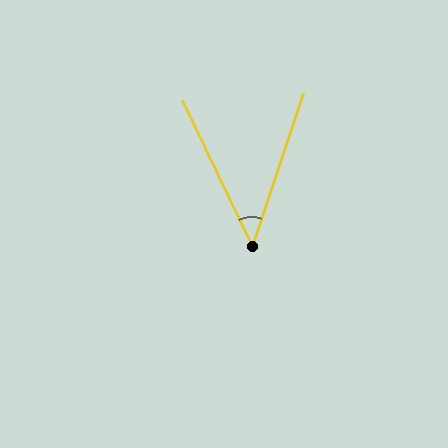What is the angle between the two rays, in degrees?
Approximately 44 degrees.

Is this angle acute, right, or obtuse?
It is acute.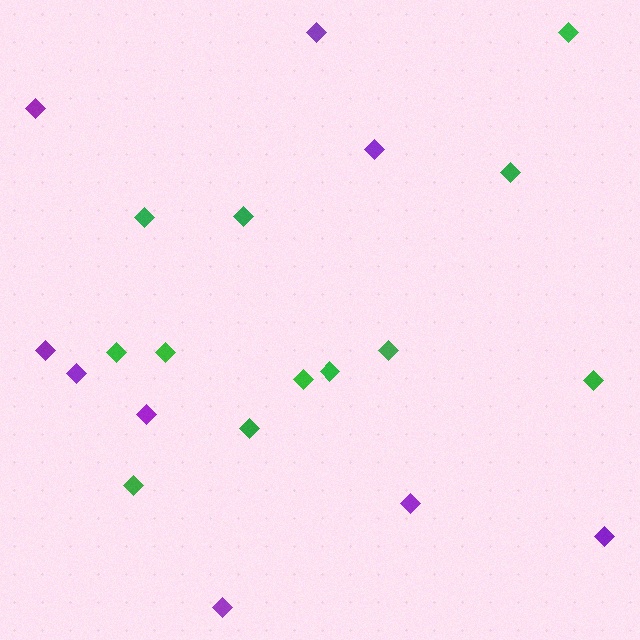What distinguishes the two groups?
There are 2 groups: one group of purple diamonds (9) and one group of green diamonds (12).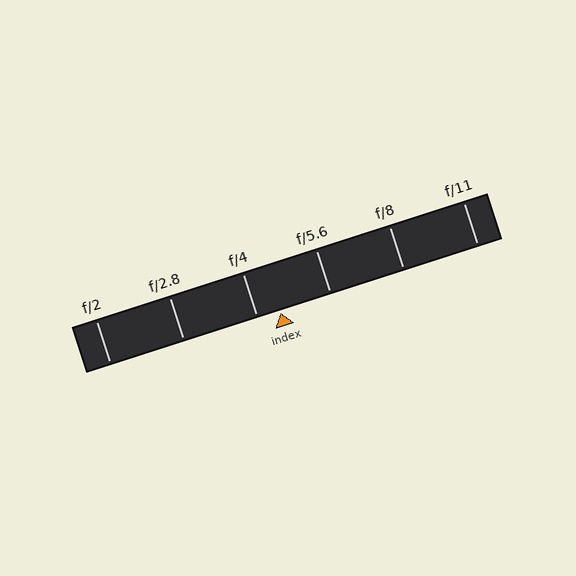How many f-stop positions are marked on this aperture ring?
There are 6 f-stop positions marked.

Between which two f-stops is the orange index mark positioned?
The index mark is between f/4 and f/5.6.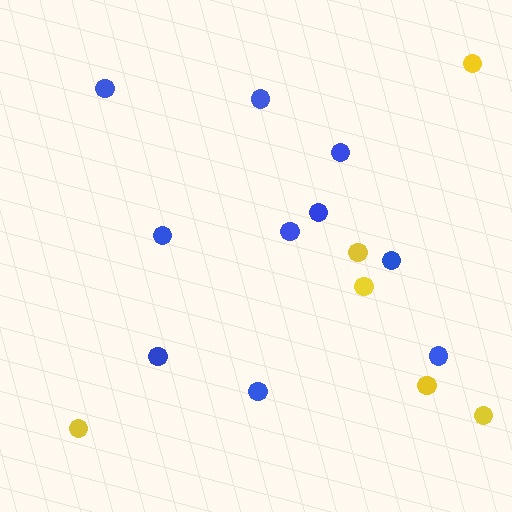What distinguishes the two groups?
There are 2 groups: one group of yellow circles (6) and one group of blue circles (10).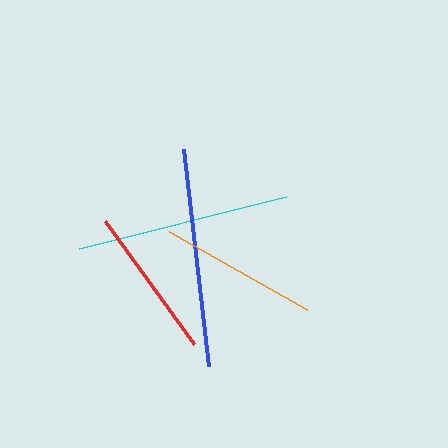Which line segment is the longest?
The blue line is the longest at approximately 219 pixels.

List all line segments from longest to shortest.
From longest to shortest: blue, cyan, orange, red.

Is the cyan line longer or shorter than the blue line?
The blue line is longer than the cyan line.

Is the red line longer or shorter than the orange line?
The orange line is longer than the red line.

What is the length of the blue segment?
The blue segment is approximately 219 pixels long.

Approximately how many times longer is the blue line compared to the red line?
The blue line is approximately 1.4 times the length of the red line.